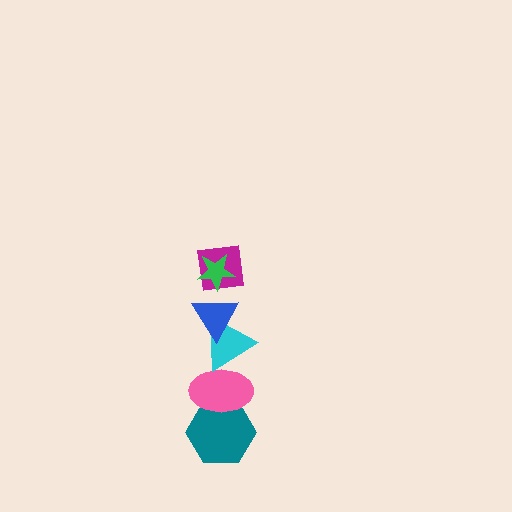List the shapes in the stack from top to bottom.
From top to bottom: the green star, the magenta square, the blue triangle, the cyan triangle, the pink ellipse, the teal hexagon.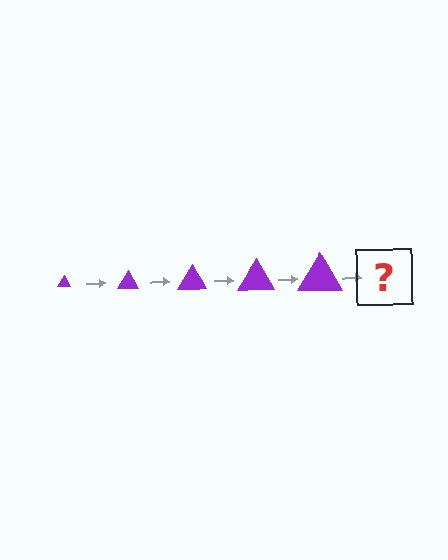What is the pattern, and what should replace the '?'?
The pattern is that the triangle gets progressively larger each step. The '?' should be a purple triangle, larger than the previous one.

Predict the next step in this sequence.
The next step is a purple triangle, larger than the previous one.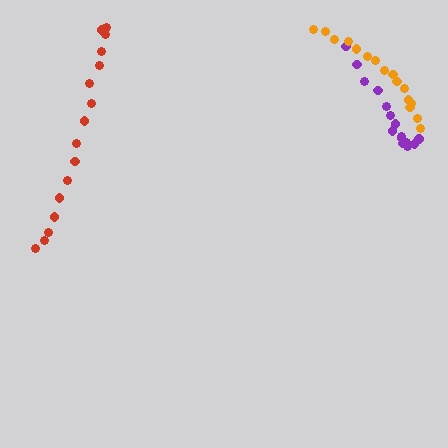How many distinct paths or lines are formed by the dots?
There are 3 distinct paths.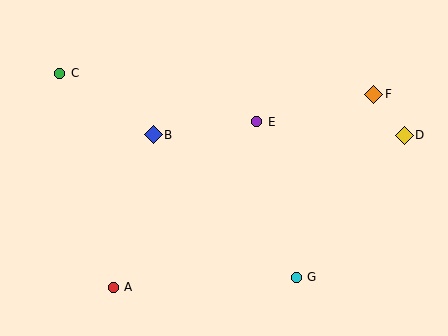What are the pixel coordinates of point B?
Point B is at (153, 135).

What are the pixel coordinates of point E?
Point E is at (257, 122).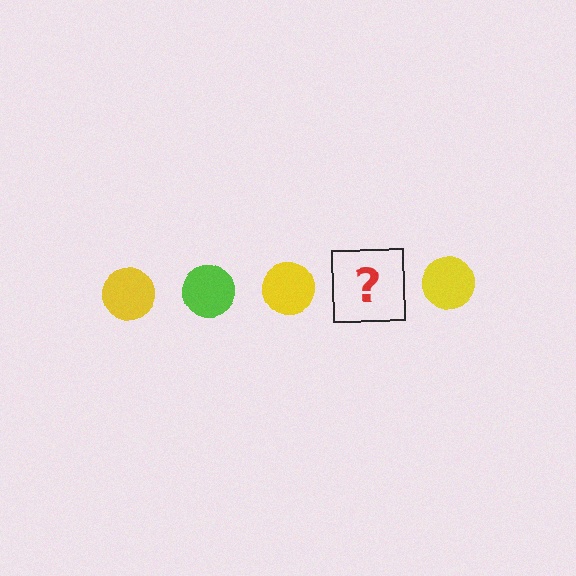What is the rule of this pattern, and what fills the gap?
The rule is that the pattern cycles through yellow, lime circles. The gap should be filled with a lime circle.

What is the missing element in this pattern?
The missing element is a lime circle.